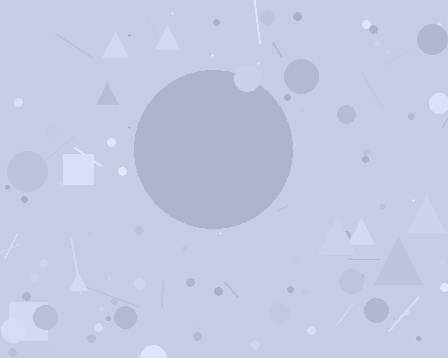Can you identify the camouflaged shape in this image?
The camouflaged shape is a circle.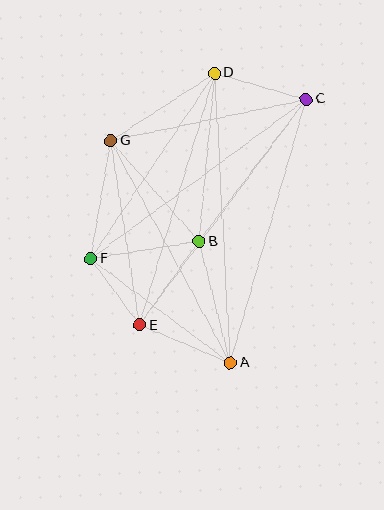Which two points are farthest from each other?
Points A and D are farthest from each other.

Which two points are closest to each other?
Points E and F are closest to each other.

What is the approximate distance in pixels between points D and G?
The distance between D and G is approximately 123 pixels.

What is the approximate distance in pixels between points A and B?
The distance between A and B is approximately 125 pixels.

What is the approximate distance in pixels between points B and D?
The distance between B and D is approximately 169 pixels.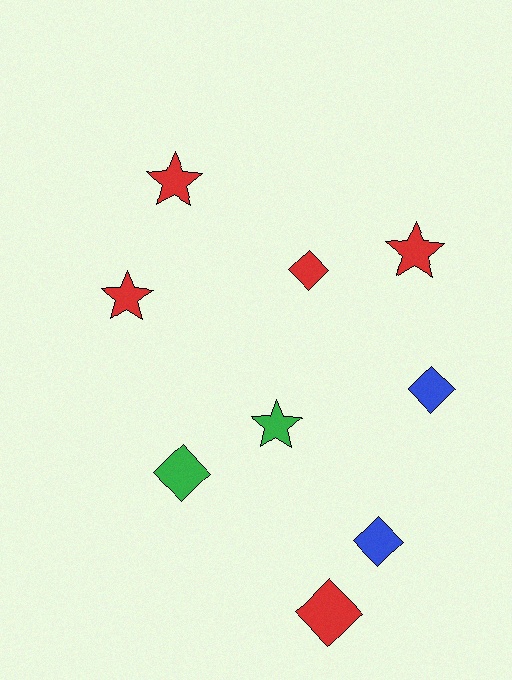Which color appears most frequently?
Red, with 5 objects.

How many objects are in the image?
There are 9 objects.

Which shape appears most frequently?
Diamond, with 5 objects.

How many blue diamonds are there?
There are 2 blue diamonds.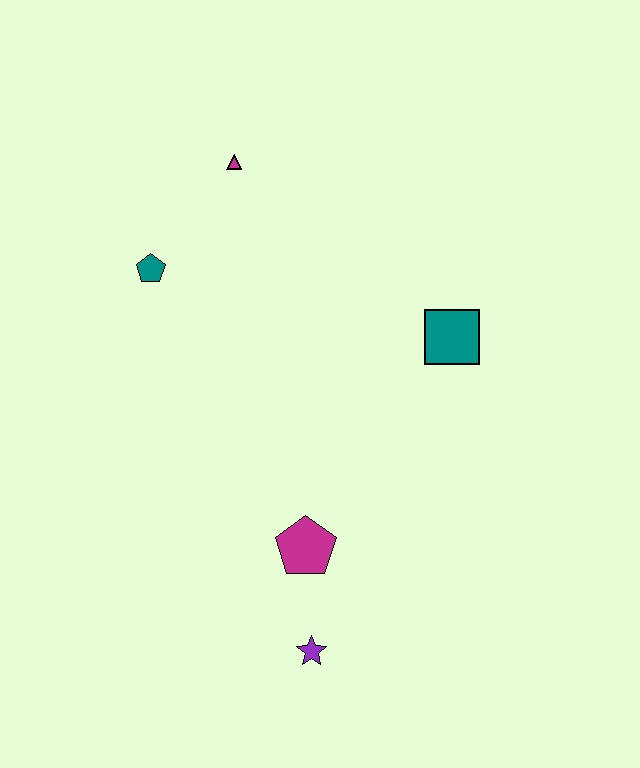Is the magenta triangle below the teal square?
No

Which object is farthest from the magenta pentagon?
The magenta triangle is farthest from the magenta pentagon.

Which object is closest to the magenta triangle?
The teal pentagon is closest to the magenta triangle.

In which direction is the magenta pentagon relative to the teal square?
The magenta pentagon is below the teal square.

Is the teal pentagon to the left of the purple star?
Yes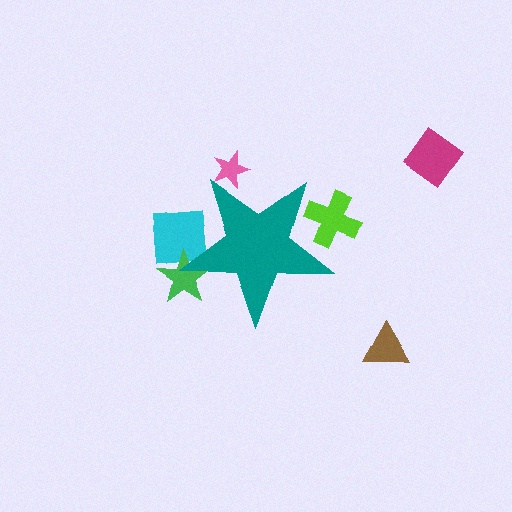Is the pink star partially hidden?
Yes, the pink star is partially hidden behind the teal star.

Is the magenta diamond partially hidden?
No, the magenta diamond is fully visible.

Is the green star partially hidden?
Yes, the green star is partially hidden behind the teal star.